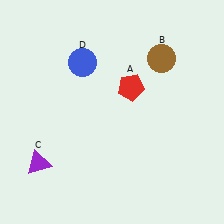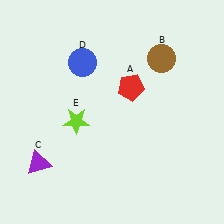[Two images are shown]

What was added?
A lime star (E) was added in Image 2.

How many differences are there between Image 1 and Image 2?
There is 1 difference between the two images.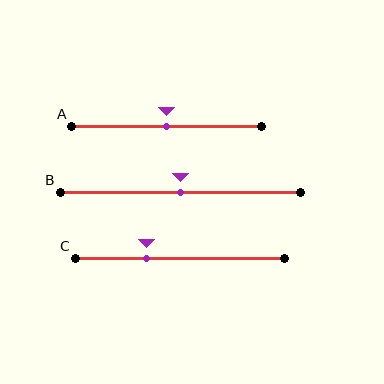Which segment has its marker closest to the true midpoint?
Segment A has its marker closest to the true midpoint.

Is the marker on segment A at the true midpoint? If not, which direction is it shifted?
Yes, the marker on segment A is at the true midpoint.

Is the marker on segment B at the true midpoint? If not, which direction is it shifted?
Yes, the marker on segment B is at the true midpoint.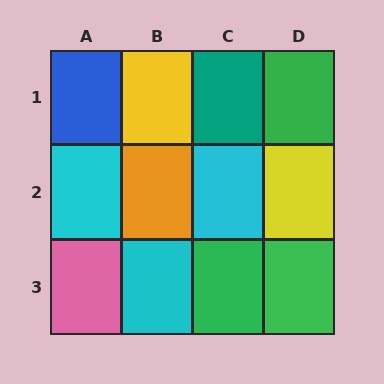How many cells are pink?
1 cell is pink.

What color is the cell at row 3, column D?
Green.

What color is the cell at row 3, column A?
Pink.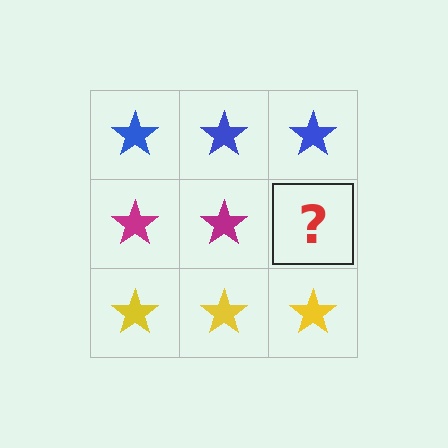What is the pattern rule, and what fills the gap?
The rule is that each row has a consistent color. The gap should be filled with a magenta star.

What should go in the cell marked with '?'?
The missing cell should contain a magenta star.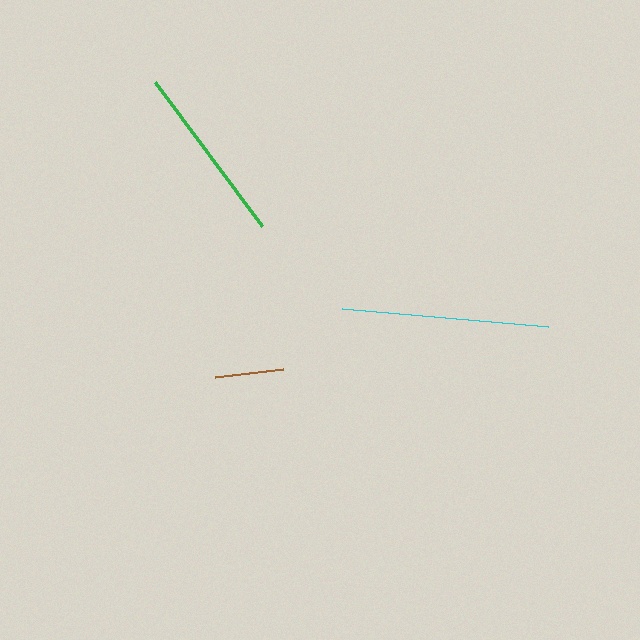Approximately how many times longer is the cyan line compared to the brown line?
The cyan line is approximately 3.0 times the length of the brown line.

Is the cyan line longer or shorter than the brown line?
The cyan line is longer than the brown line.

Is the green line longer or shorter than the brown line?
The green line is longer than the brown line.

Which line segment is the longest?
The cyan line is the longest at approximately 207 pixels.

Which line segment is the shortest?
The brown line is the shortest at approximately 69 pixels.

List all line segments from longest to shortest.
From longest to shortest: cyan, green, brown.